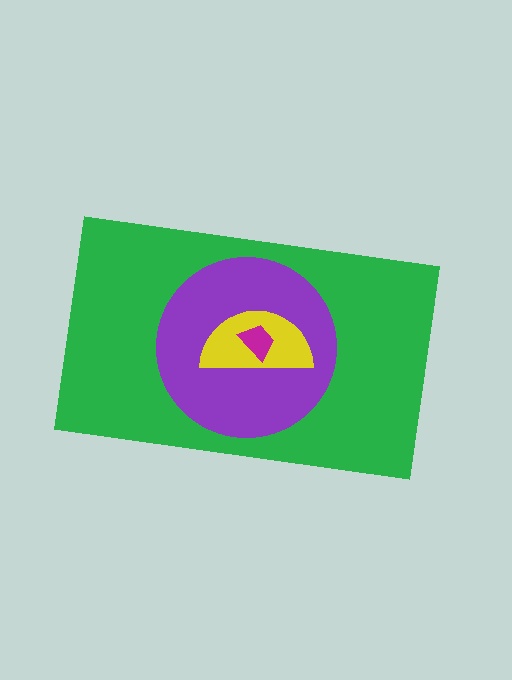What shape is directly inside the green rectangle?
The purple circle.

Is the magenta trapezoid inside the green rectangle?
Yes.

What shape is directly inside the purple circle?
The yellow semicircle.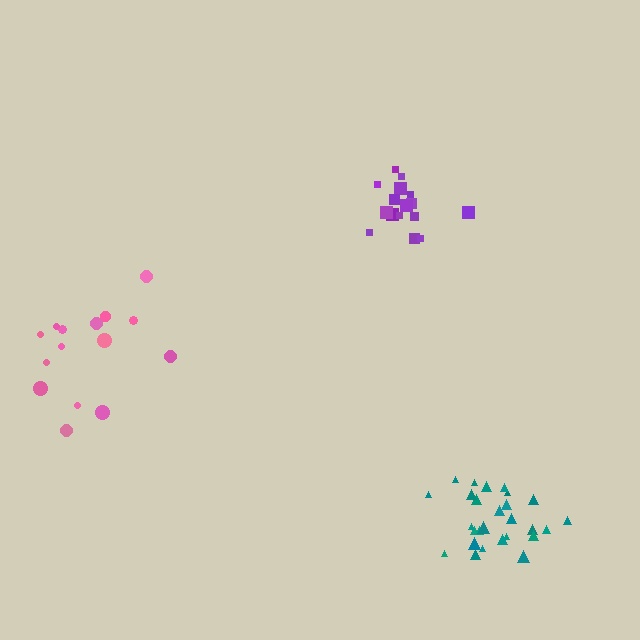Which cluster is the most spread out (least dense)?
Pink.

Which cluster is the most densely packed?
Teal.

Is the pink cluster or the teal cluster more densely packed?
Teal.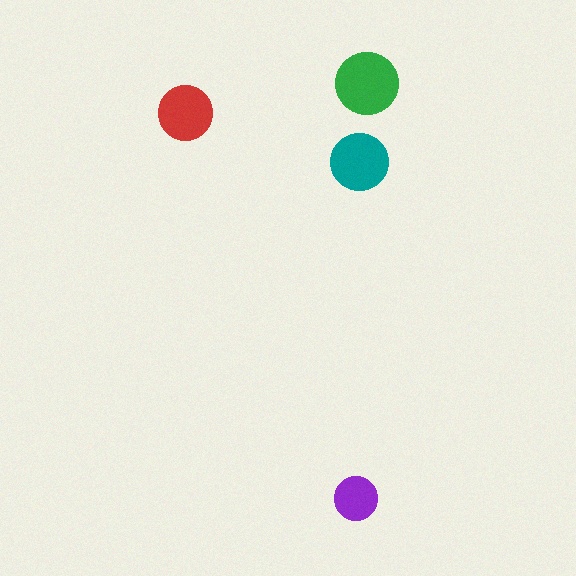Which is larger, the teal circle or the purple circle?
The teal one.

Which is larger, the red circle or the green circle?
The green one.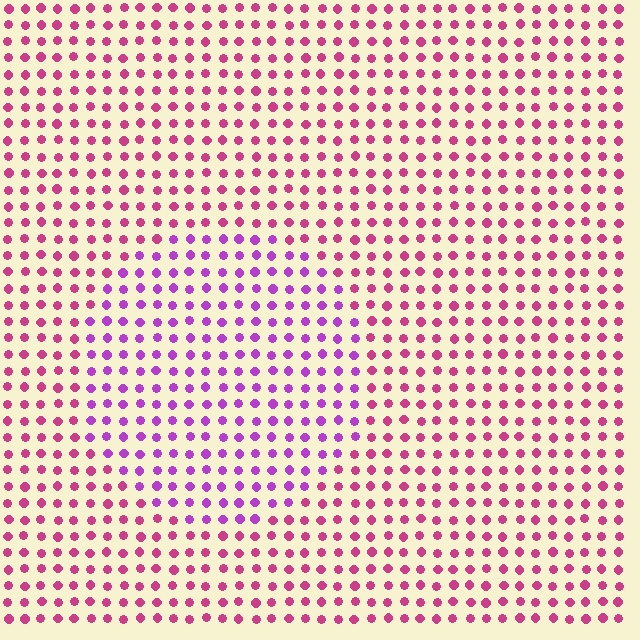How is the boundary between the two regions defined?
The boundary is defined purely by a slight shift in hue (about 36 degrees). Spacing, size, and orientation are identical on both sides.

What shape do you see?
I see a circle.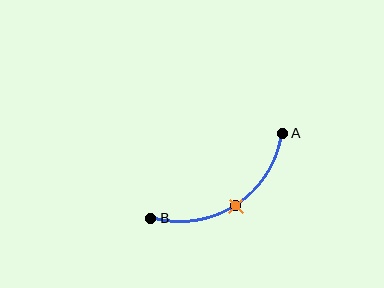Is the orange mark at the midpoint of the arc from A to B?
Yes. The orange mark lies on the arc at equal arc-length from both A and B — it is the arc midpoint.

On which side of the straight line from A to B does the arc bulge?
The arc bulges below the straight line connecting A and B.